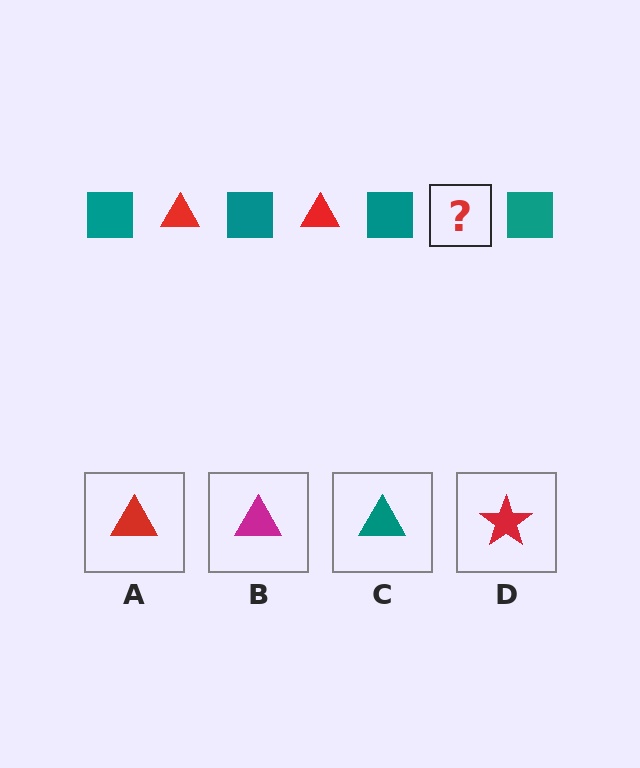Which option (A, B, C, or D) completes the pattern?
A.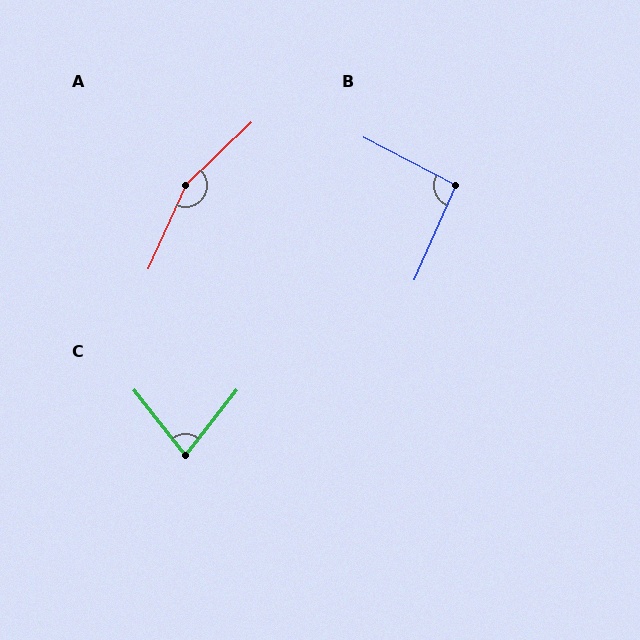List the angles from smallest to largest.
C (76°), B (93°), A (158°).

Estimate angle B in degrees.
Approximately 93 degrees.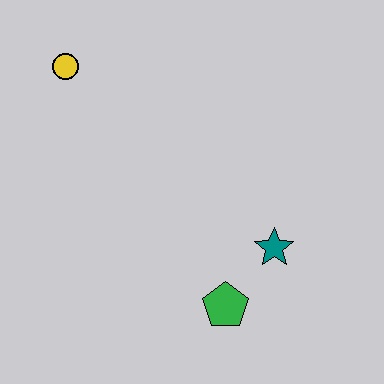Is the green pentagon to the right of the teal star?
No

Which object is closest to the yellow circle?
The teal star is closest to the yellow circle.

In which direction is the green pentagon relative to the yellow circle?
The green pentagon is below the yellow circle.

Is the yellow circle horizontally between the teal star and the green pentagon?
No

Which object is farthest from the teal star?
The yellow circle is farthest from the teal star.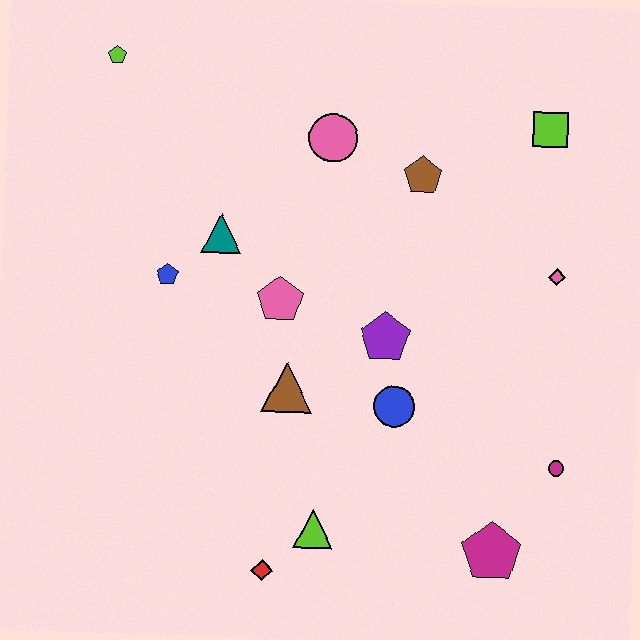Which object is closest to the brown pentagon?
The pink circle is closest to the brown pentagon.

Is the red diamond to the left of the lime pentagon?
No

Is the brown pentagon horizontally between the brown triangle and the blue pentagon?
No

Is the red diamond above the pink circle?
No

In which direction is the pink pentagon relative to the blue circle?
The pink pentagon is to the left of the blue circle.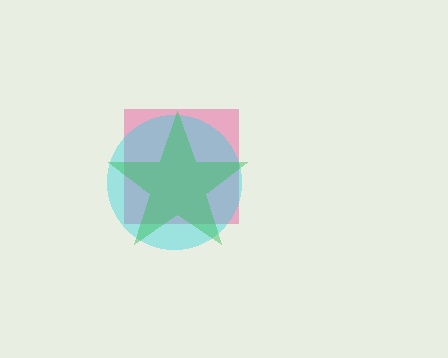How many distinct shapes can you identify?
There are 3 distinct shapes: a pink square, a cyan circle, a green star.